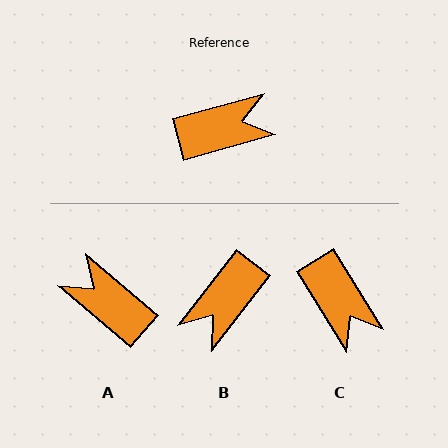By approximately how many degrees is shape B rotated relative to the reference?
Approximately 143 degrees clockwise.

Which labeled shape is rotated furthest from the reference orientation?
B, about 143 degrees away.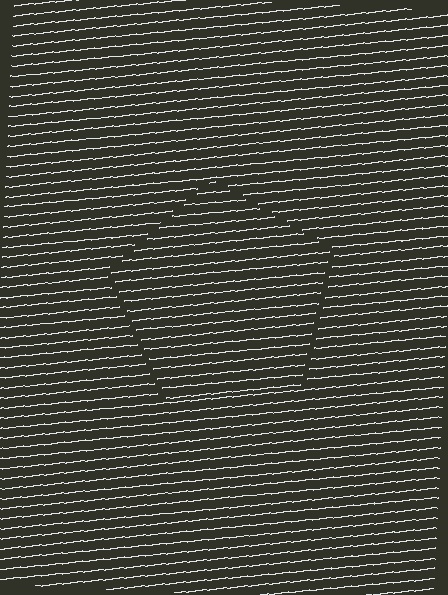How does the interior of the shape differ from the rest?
The interior of the shape contains the same grating, shifted by half a period — the contour is defined by the phase discontinuity where line-ends from the inner and outer gratings abut.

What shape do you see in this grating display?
An illusory pentagon. The interior of the shape contains the same grating, shifted by half a period — the contour is defined by the phase discontinuity where line-ends from the inner and outer gratings abut.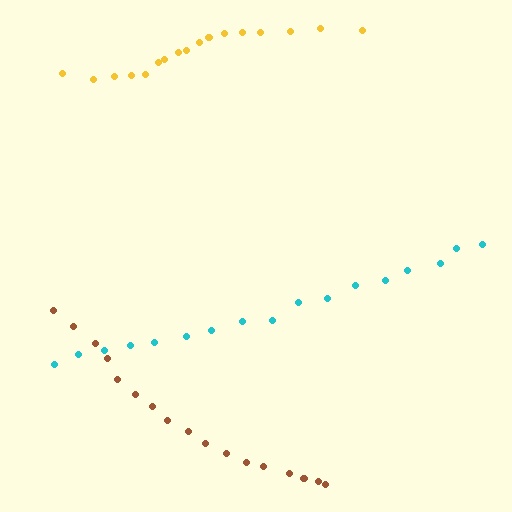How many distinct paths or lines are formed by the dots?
There are 3 distinct paths.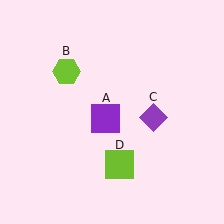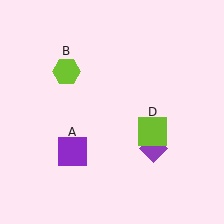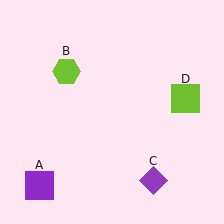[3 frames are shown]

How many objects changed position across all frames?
3 objects changed position: purple square (object A), purple diamond (object C), lime square (object D).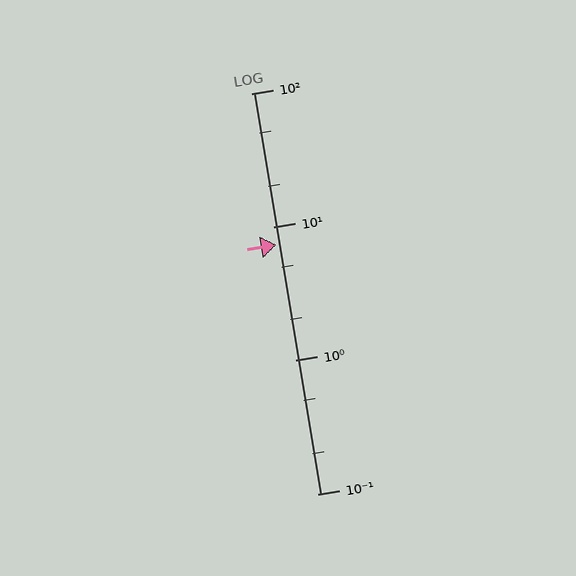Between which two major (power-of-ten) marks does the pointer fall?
The pointer is between 1 and 10.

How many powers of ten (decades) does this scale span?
The scale spans 3 decades, from 0.1 to 100.